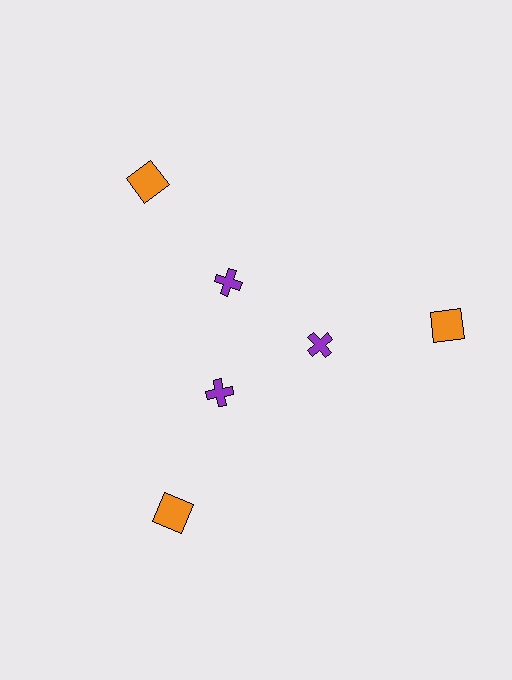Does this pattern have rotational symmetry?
Yes, this pattern has 3-fold rotational symmetry. It looks the same after rotating 120 degrees around the center.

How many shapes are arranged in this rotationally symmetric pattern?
There are 6 shapes, arranged in 3 groups of 2.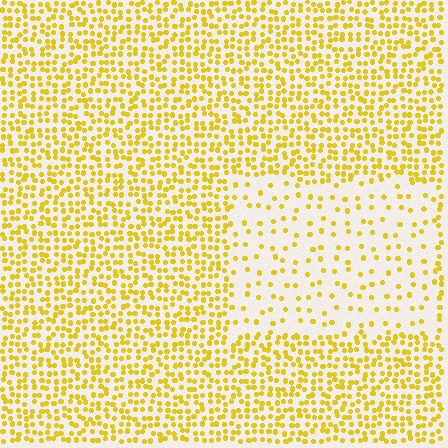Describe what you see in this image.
The image contains small yellow elements arranged at two different densities. A rectangle-shaped region is visible where the elements are less densely packed than the surrounding area.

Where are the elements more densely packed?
The elements are more densely packed outside the rectangle boundary.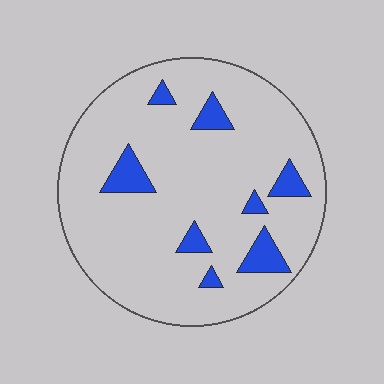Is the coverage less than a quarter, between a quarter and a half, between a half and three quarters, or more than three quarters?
Less than a quarter.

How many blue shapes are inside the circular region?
8.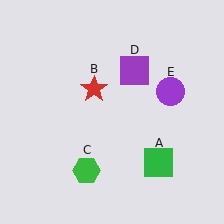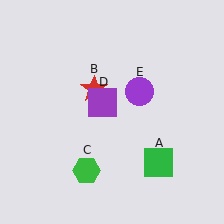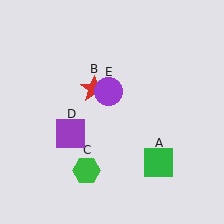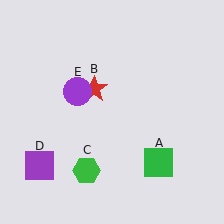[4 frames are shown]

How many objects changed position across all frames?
2 objects changed position: purple square (object D), purple circle (object E).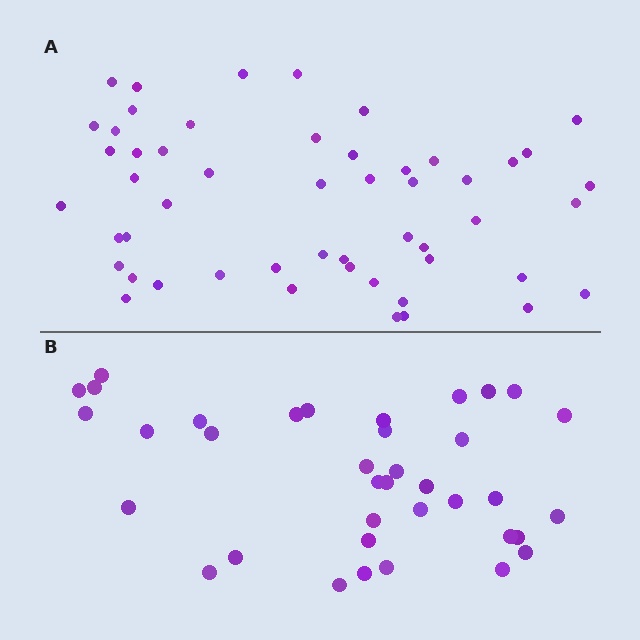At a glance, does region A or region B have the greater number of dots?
Region A (the top region) has more dots.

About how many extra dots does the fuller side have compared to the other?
Region A has approximately 15 more dots than region B.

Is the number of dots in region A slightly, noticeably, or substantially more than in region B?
Region A has noticeably more, but not dramatically so. The ratio is roughly 1.4 to 1.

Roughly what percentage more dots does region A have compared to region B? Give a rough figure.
About 40% more.